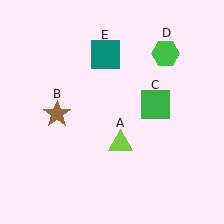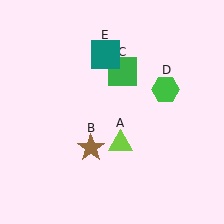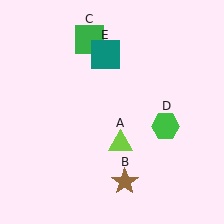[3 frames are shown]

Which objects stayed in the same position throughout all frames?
Lime triangle (object A) and teal square (object E) remained stationary.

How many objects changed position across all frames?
3 objects changed position: brown star (object B), green square (object C), green hexagon (object D).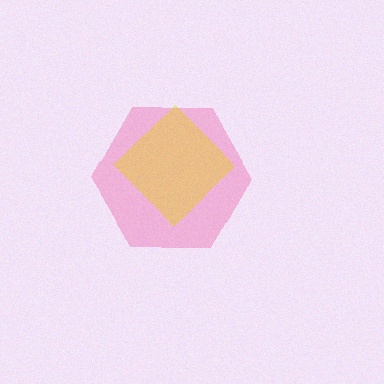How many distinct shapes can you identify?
There are 2 distinct shapes: a pink hexagon, a yellow diamond.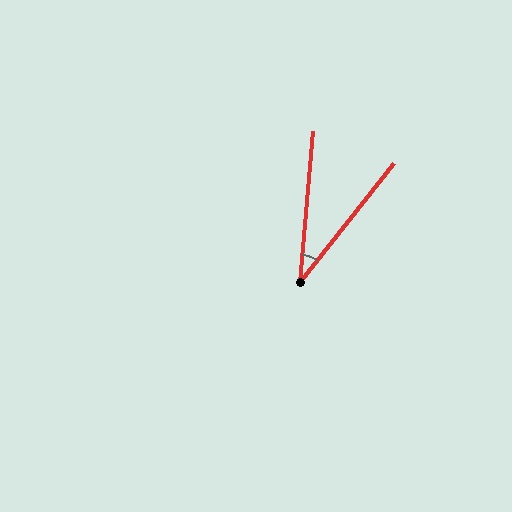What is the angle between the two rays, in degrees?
Approximately 33 degrees.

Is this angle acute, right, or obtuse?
It is acute.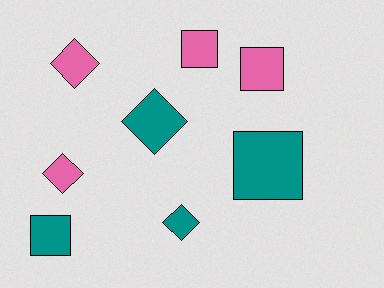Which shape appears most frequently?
Square, with 4 objects.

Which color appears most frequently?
Teal, with 4 objects.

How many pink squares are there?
There are 2 pink squares.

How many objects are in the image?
There are 8 objects.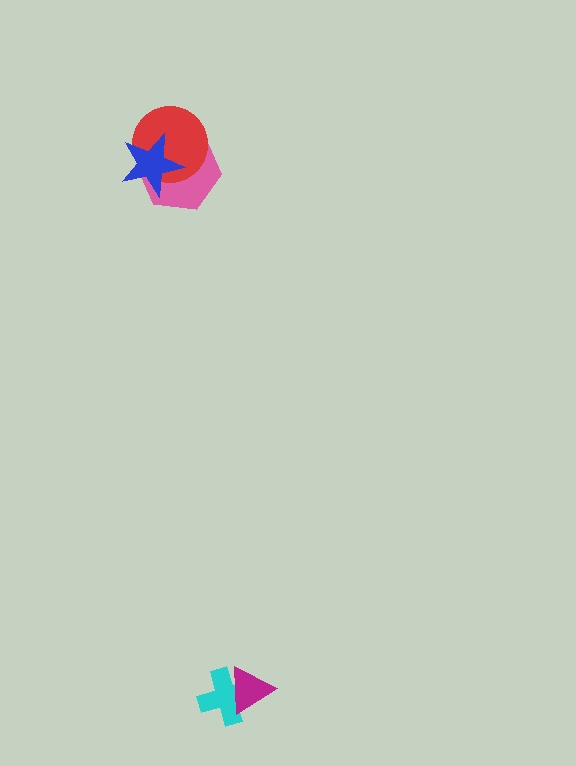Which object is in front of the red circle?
The blue star is in front of the red circle.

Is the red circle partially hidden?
Yes, it is partially covered by another shape.